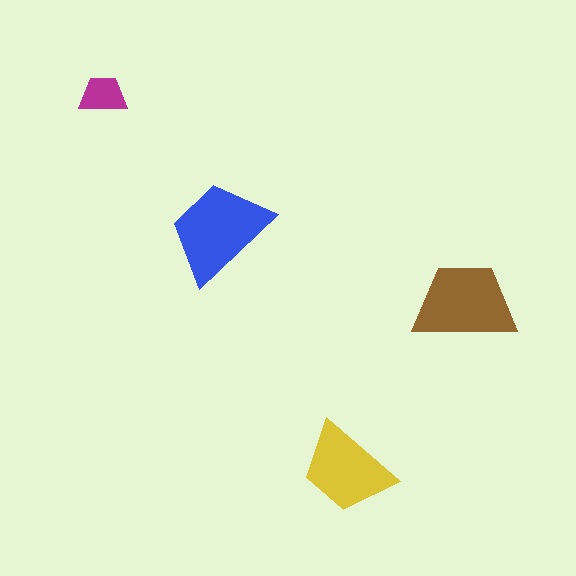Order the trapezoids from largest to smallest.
the blue one, the brown one, the yellow one, the magenta one.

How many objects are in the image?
There are 4 objects in the image.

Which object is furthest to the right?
The brown trapezoid is rightmost.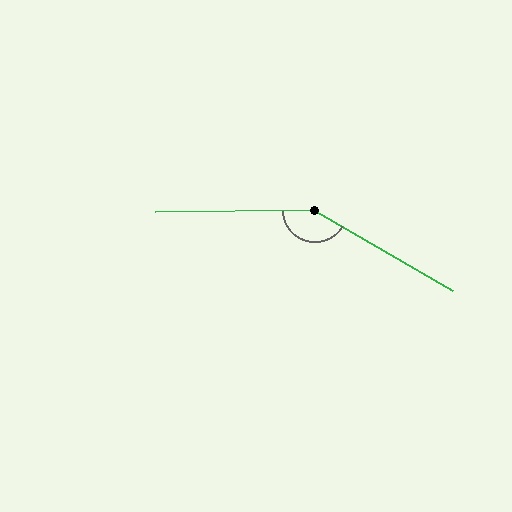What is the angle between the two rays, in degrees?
Approximately 149 degrees.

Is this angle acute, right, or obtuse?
It is obtuse.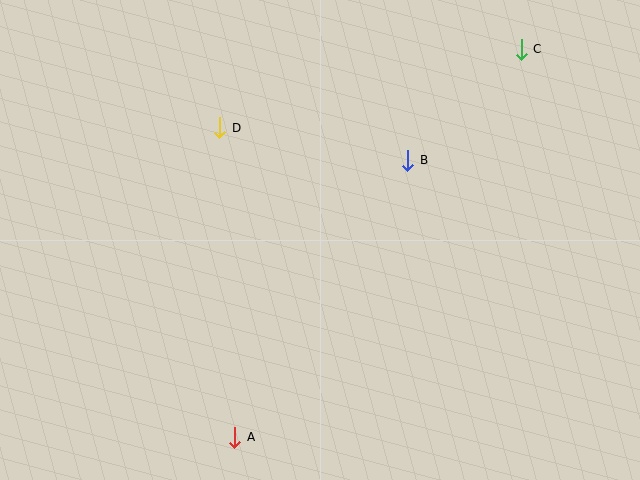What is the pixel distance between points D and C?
The distance between D and C is 311 pixels.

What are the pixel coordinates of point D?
Point D is at (220, 128).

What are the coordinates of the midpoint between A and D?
The midpoint between A and D is at (227, 282).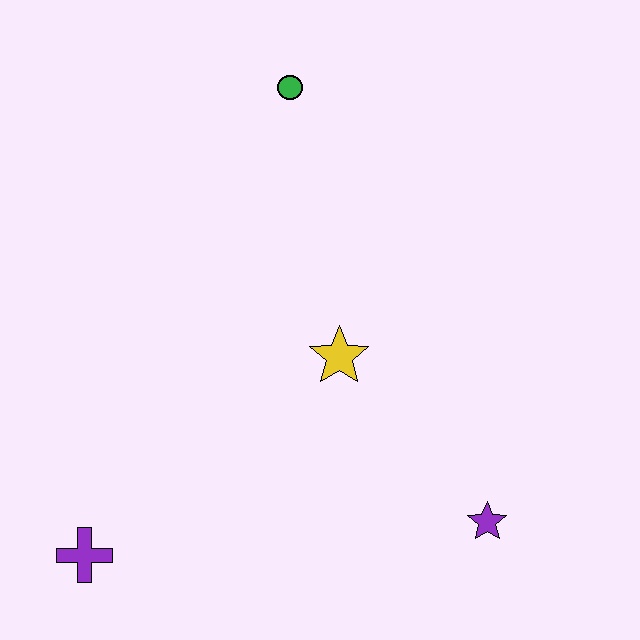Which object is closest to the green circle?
The yellow star is closest to the green circle.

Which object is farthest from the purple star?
The green circle is farthest from the purple star.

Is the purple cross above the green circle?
No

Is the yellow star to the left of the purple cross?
No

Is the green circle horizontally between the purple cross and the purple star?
Yes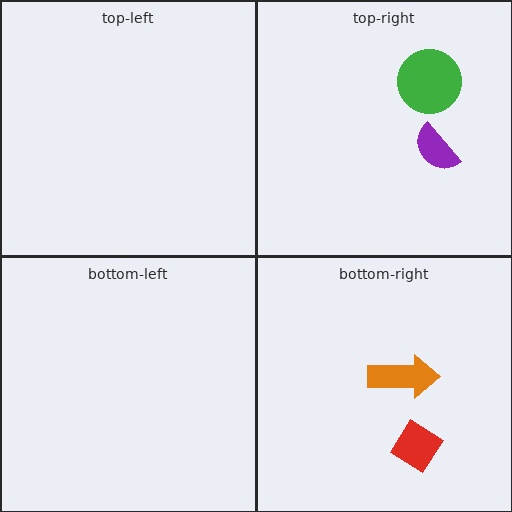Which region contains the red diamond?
The bottom-right region.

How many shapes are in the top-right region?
2.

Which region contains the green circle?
The top-right region.